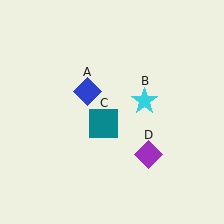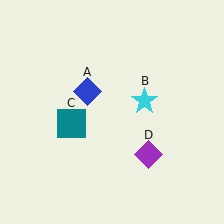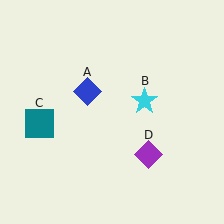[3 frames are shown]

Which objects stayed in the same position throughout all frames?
Blue diamond (object A) and cyan star (object B) and purple diamond (object D) remained stationary.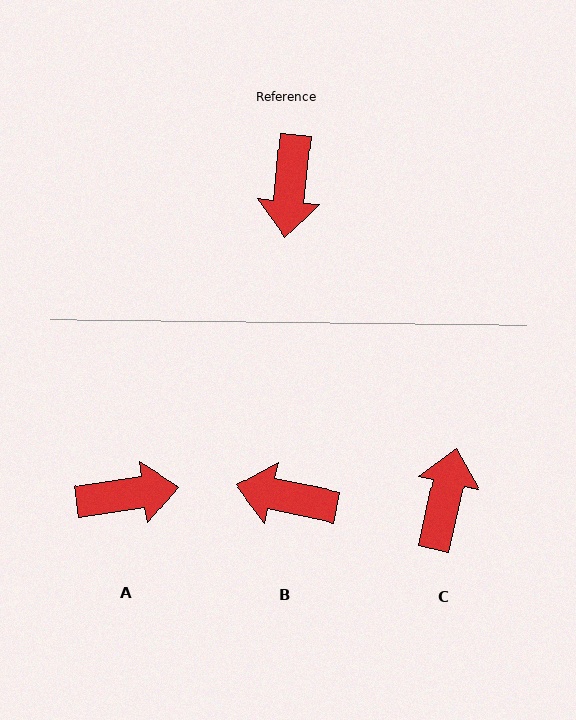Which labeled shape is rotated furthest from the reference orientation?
C, about 173 degrees away.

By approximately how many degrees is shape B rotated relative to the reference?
Approximately 96 degrees clockwise.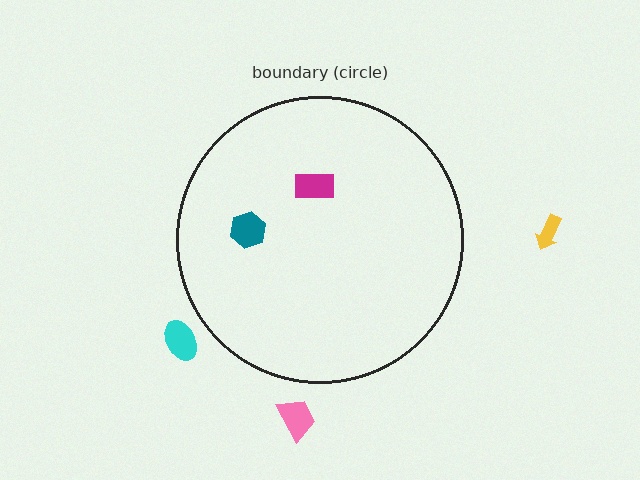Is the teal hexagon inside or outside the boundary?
Inside.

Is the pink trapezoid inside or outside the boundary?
Outside.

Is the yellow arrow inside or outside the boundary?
Outside.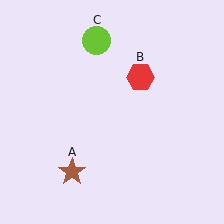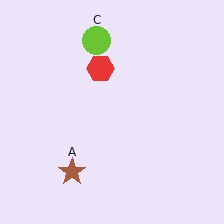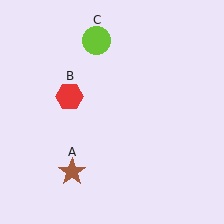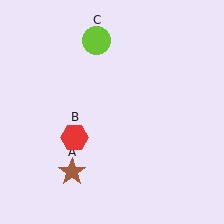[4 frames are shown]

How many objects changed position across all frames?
1 object changed position: red hexagon (object B).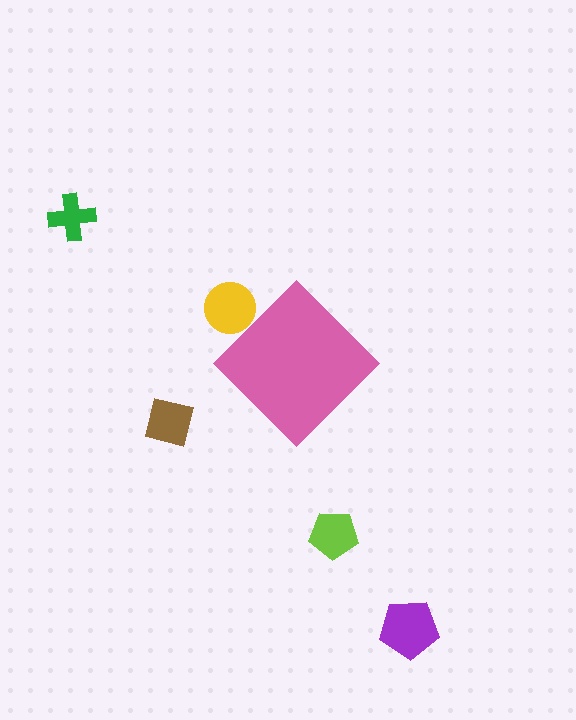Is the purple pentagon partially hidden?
No, the purple pentagon is fully visible.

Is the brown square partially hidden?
No, the brown square is fully visible.